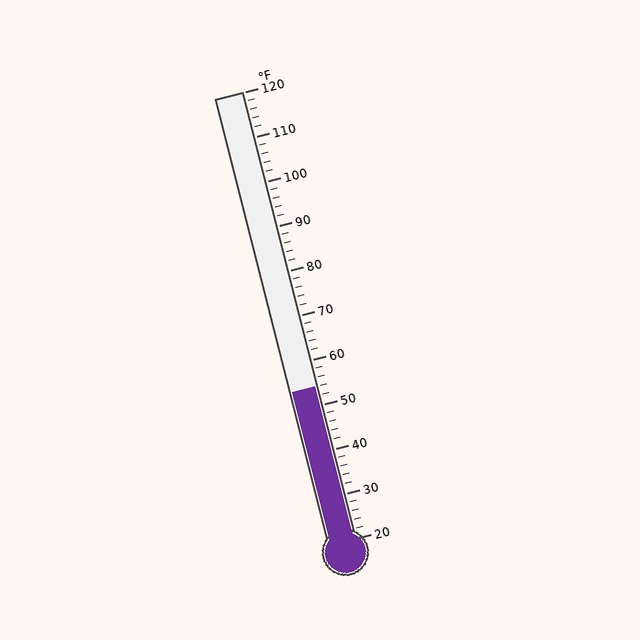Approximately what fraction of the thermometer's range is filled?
The thermometer is filled to approximately 35% of its range.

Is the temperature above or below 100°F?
The temperature is below 100°F.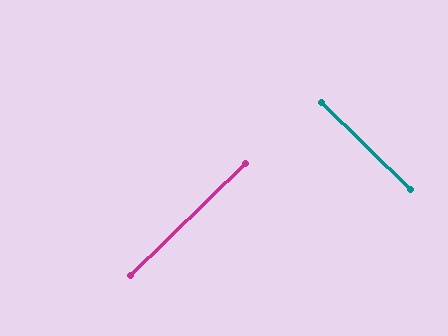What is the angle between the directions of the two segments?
Approximately 88 degrees.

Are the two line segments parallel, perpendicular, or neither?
Perpendicular — they meet at approximately 88°.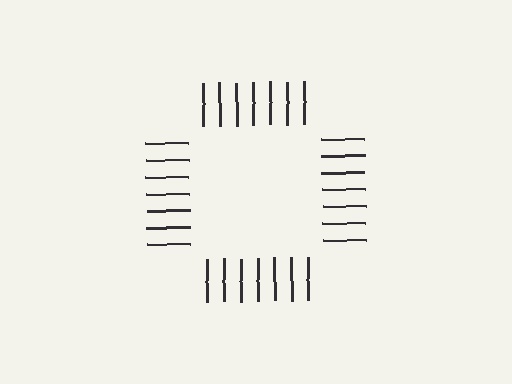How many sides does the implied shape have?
4 sides — the line-ends trace a square.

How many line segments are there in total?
28 — 7 along each of the 4 edges.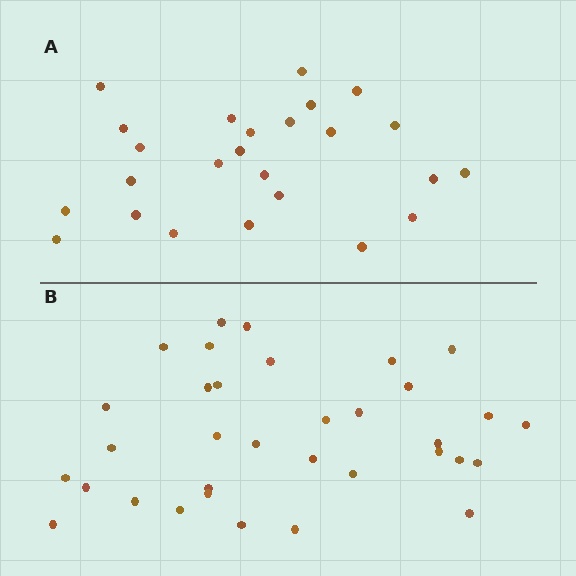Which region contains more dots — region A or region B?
Region B (the bottom region) has more dots.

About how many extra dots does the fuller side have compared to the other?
Region B has roughly 8 or so more dots than region A.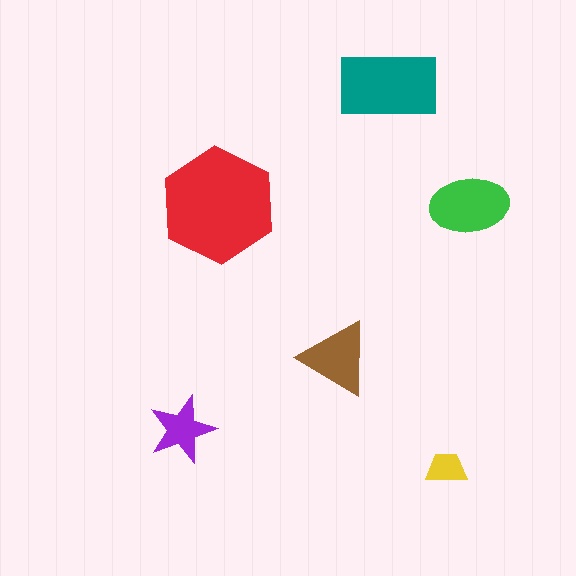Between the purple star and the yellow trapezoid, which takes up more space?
The purple star.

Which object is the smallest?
The yellow trapezoid.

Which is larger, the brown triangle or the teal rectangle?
The teal rectangle.